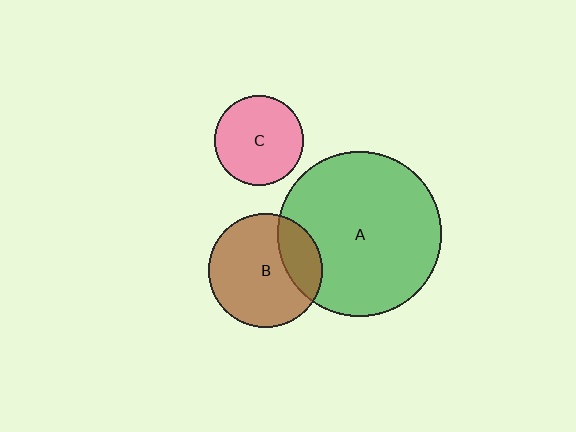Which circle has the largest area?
Circle A (green).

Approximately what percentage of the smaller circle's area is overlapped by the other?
Approximately 25%.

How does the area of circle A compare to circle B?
Approximately 2.1 times.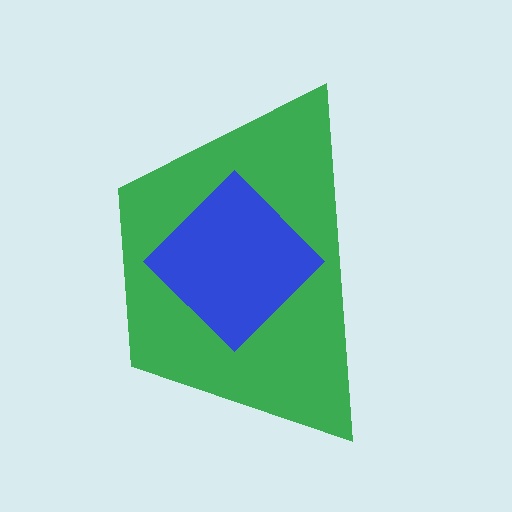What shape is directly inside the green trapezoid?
The blue diamond.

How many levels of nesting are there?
2.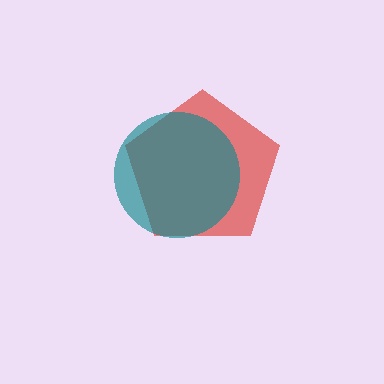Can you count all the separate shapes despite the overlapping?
Yes, there are 2 separate shapes.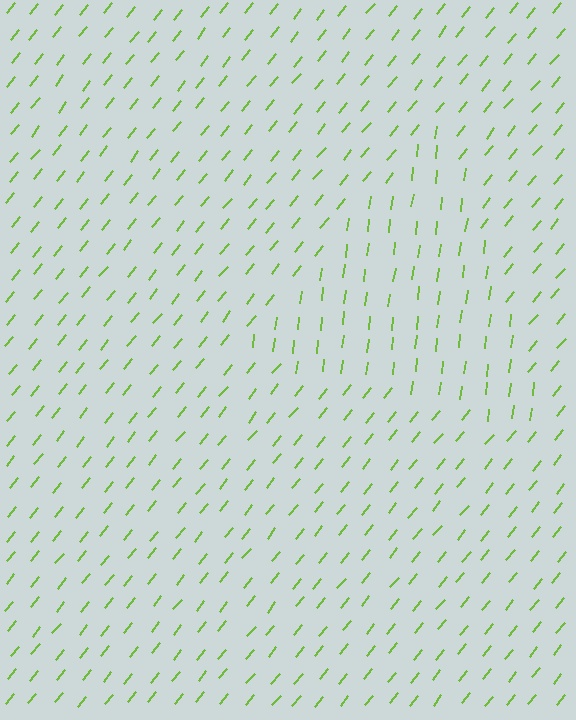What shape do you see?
I see a triangle.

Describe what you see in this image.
The image is filled with small lime line segments. A triangle region in the image has lines oriented differently from the surrounding lines, creating a visible texture boundary.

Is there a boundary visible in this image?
Yes, there is a texture boundary formed by a change in line orientation.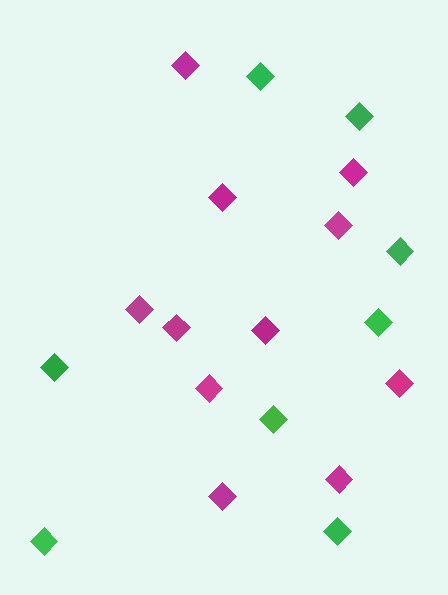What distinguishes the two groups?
There are 2 groups: one group of magenta diamonds (11) and one group of green diamonds (8).